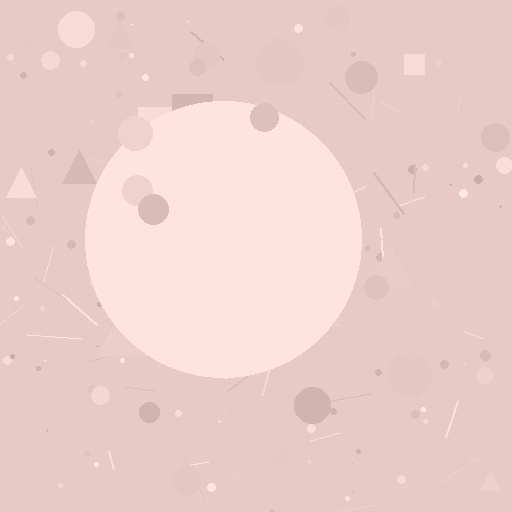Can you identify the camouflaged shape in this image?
The camouflaged shape is a circle.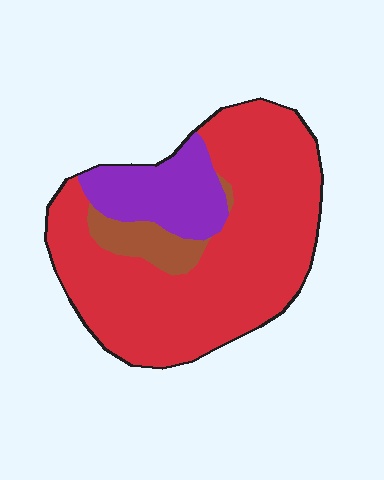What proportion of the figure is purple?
Purple covers 18% of the figure.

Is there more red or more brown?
Red.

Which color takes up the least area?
Brown, at roughly 10%.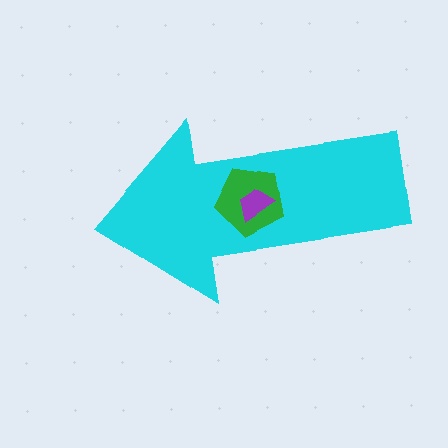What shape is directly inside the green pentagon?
The purple trapezoid.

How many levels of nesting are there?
3.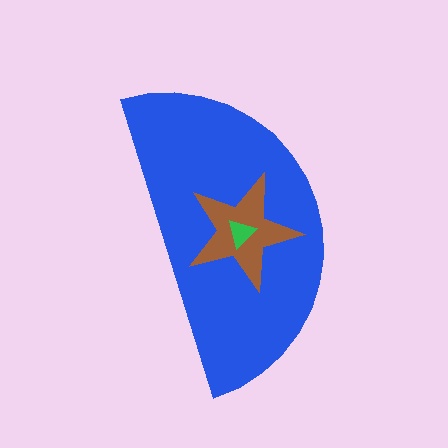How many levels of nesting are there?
3.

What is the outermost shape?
The blue semicircle.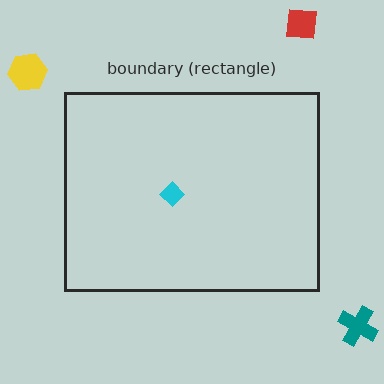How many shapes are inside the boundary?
1 inside, 3 outside.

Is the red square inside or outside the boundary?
Outside.